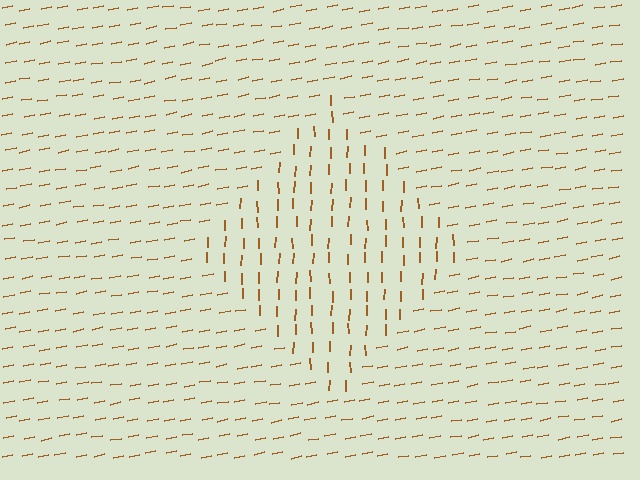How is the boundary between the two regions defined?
The boundary is defined purely by a change in line orientation (approximately 79 degrees difference). All lines are the same color and thickness.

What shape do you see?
I see a diamond.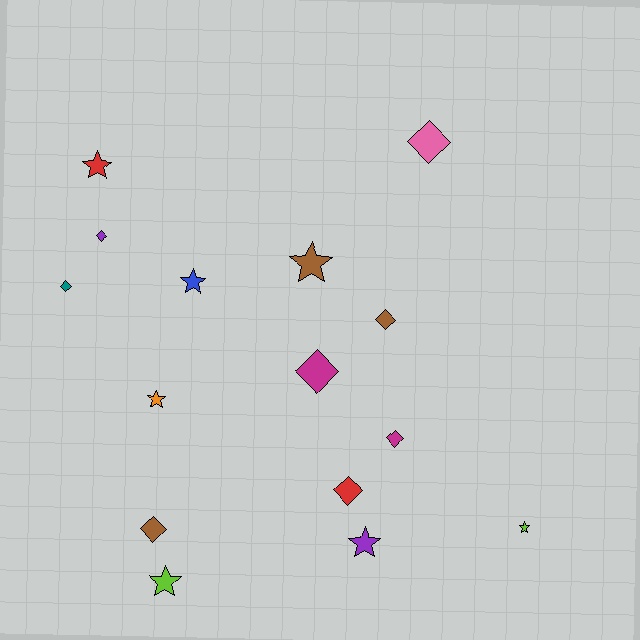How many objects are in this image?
There are 15 objects.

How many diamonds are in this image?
There are 8 diamonds.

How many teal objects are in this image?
There is 1 teal object.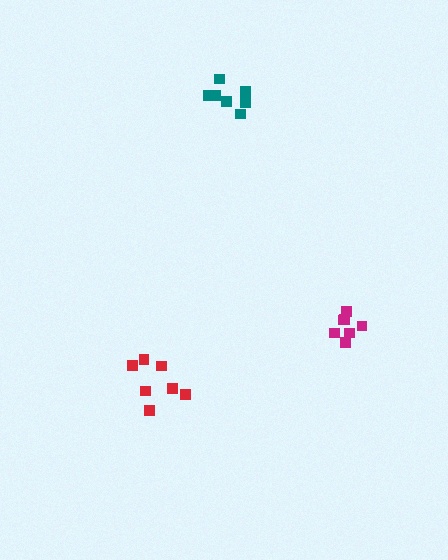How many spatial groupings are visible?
There are 3 spatial groupings.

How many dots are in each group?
Group 1: 7 dots, Group 2: 7 dots, Group 3: 7 dots (21 total).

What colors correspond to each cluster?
The clusters are colored: teal, red, magenta.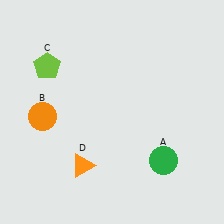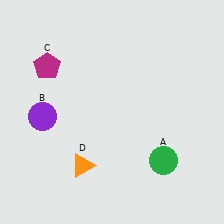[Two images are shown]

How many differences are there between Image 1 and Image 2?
There are 2 differences between the two images.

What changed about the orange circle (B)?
In Image 1, B is orange. In Image 2, it changed to purple.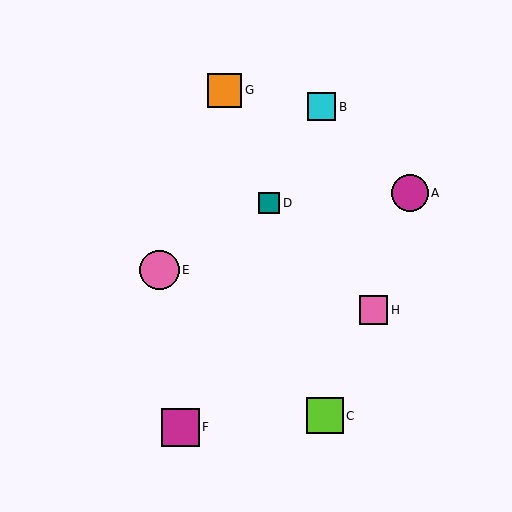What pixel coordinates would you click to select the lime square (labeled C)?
Click at (325, 416) to select the lime square C.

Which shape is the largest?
The pink circle (labeled E) is the largest.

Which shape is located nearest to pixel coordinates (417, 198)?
The magenta circle (labeled A) at (410, 193) is nearest to that location.